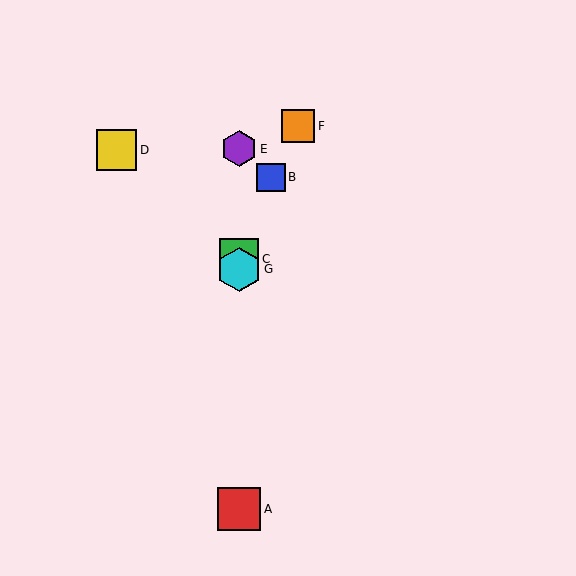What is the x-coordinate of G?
Object G is at x≈239.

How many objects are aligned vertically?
4 objects (A, C, E, G) are aligned vertically.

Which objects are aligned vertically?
Objects A, C, E, G are aligned vertically.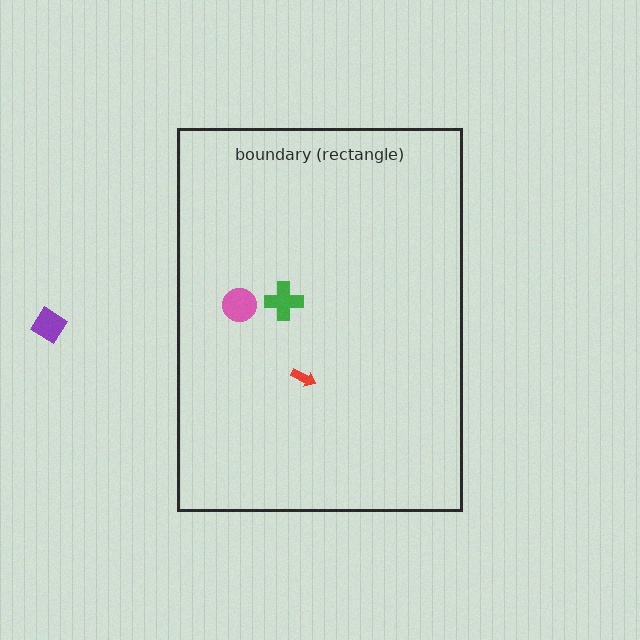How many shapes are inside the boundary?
3 inside, 1 outside.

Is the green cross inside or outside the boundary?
Inside.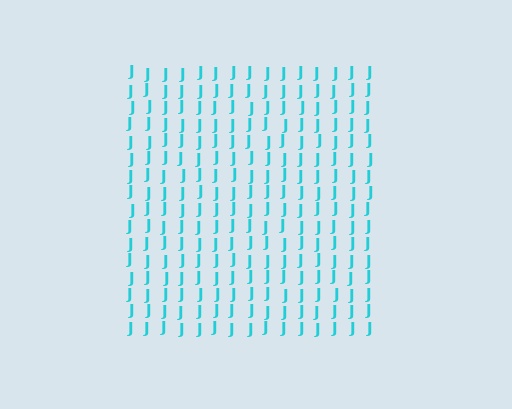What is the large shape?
The large shape is a square.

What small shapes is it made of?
It is made of small letter J's.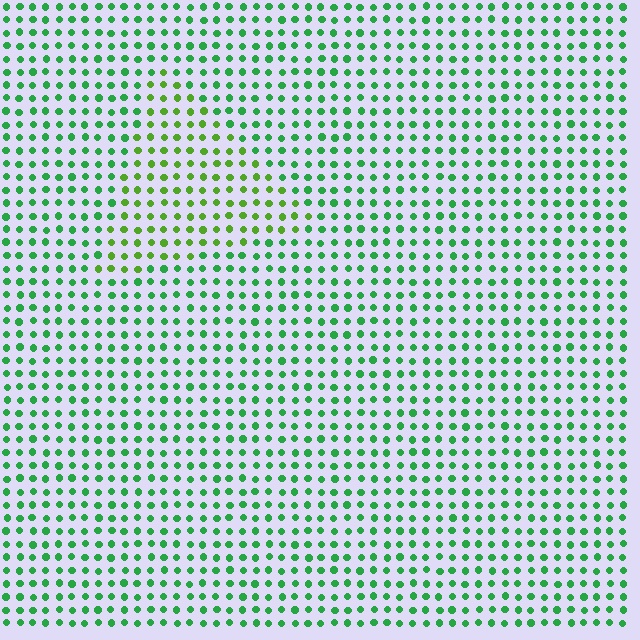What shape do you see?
I see a triangle.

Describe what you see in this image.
The image is filled with small green elements in a uniform arrangement. A triangle-shaped region is visible where the elements are tinted to a slightly different hue, forming a subtle color boundary.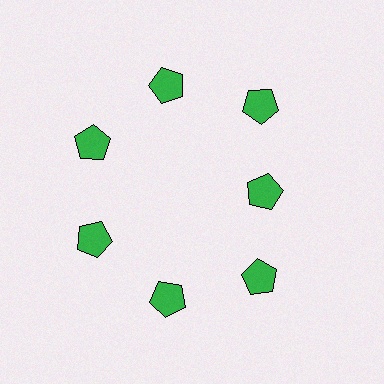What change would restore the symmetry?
The symmetry would be restored by moving it outward, back onto the ring so that all 7 pentagons sit at equal angles and equal distance from the center.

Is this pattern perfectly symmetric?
No. The 7 green pentagons are arranged in a ring, but one element near the 3 o'clock position is pulled inward toward the center, breaking the 7-fold rotational symmetry.